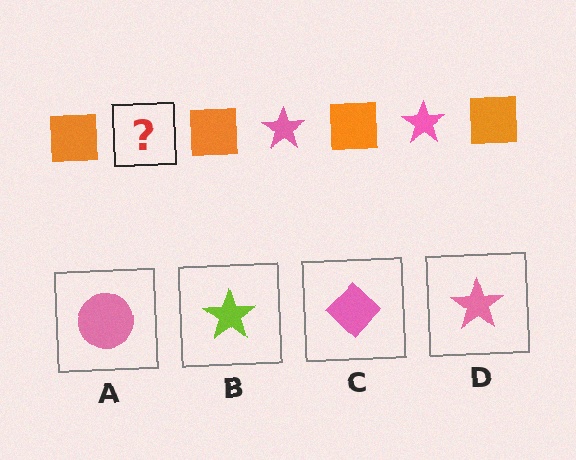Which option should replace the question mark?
Option D.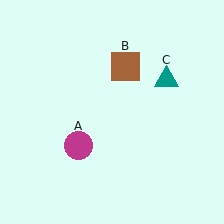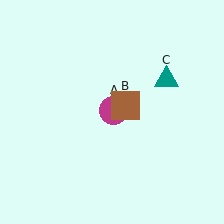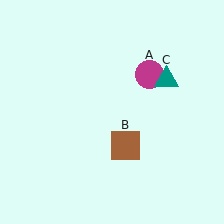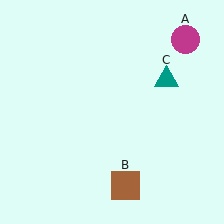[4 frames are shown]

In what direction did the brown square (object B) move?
The brown square (object B) moved down.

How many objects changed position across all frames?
2 objects changed position: magenta circle (object A), brown square (object B).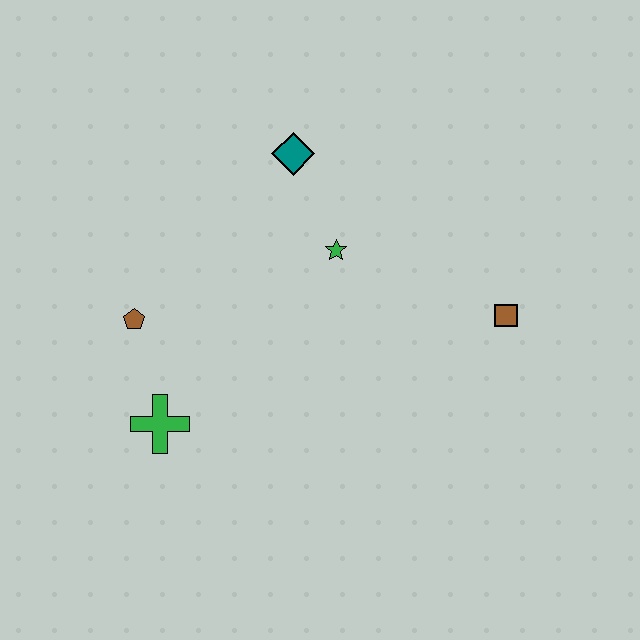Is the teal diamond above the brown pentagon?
Yes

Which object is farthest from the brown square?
The brown pentagon is farthest from the brown square.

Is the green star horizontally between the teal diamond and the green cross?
No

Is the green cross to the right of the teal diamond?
No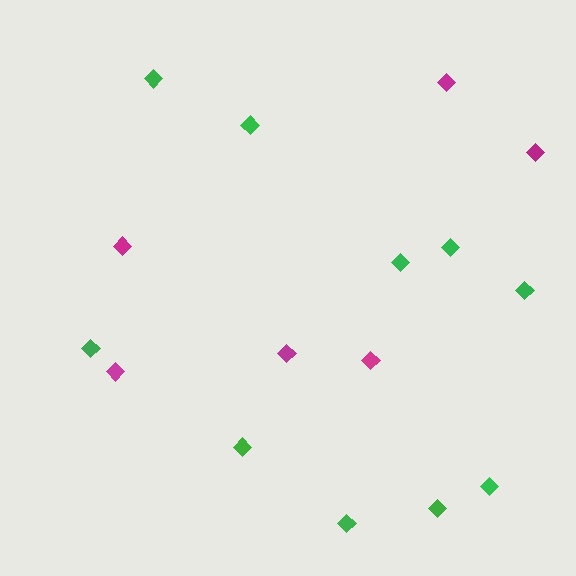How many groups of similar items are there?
There are 2 groups: one group of green diamonds (10) and one group of magenta diamonds (6).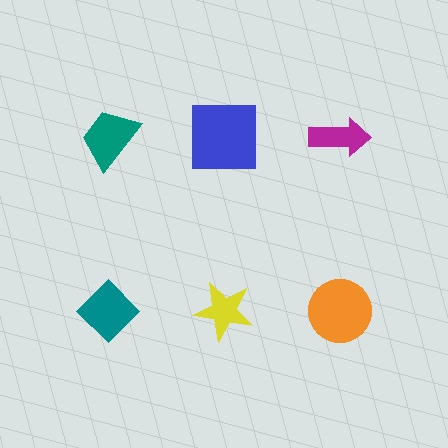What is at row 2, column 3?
An orange circle.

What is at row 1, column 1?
A teal trapezoid.